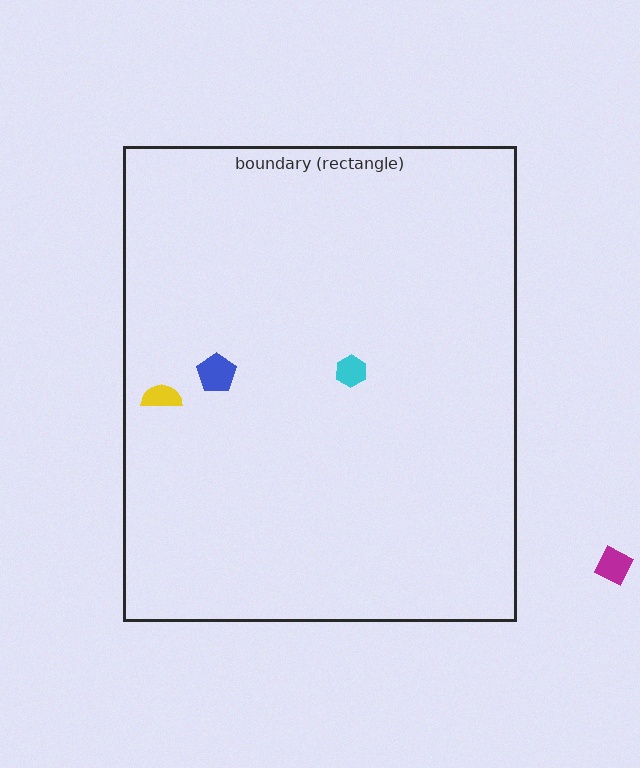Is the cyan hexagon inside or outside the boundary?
Inside.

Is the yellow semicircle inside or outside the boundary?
Inside.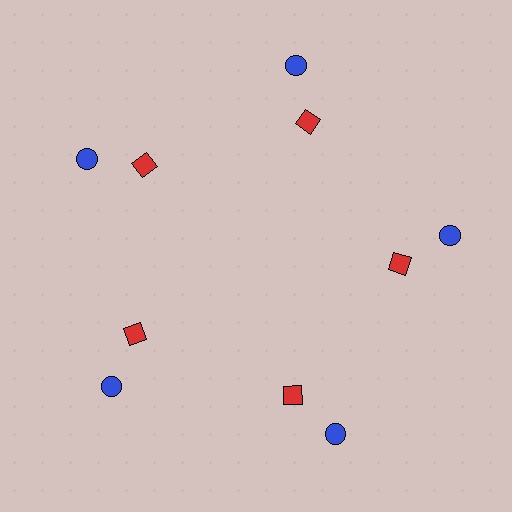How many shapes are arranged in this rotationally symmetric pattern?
There are 10 shapes, arranged in 5 groups of 2.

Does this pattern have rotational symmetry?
Yes, this pattern has 5-fold rotational symmetry. It looks the same after rotating 72 degrees around the center.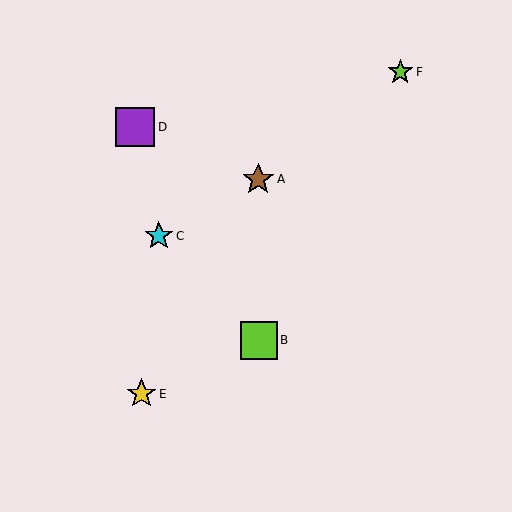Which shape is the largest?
The purple square (labeled D) is the largest.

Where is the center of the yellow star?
The center of the yellow star is at (142, 394).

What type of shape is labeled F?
Shape F is a lime star.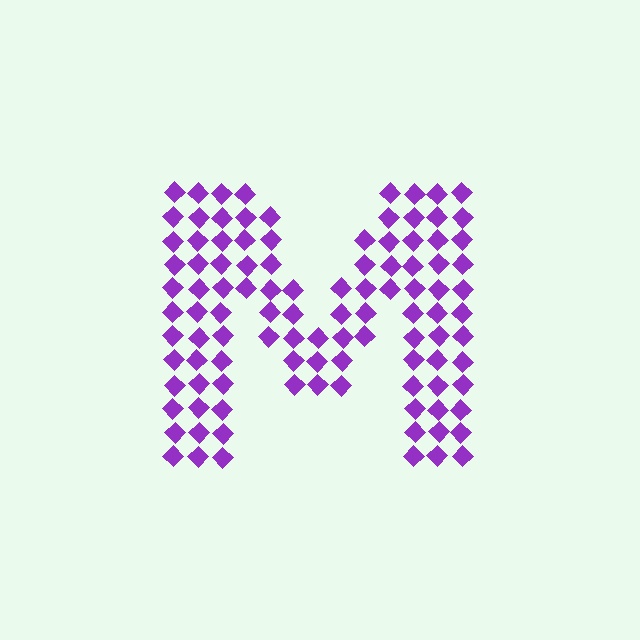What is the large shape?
The large shape is the letter M.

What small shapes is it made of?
It is made of small diamonds.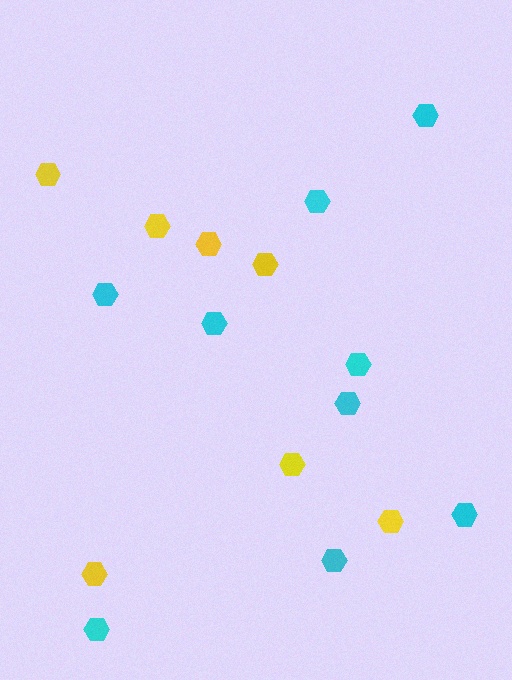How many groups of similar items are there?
There are 2 groups: one group of yellow hexagons (7) and one group of cyan hexagons (9).